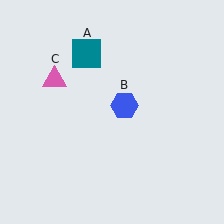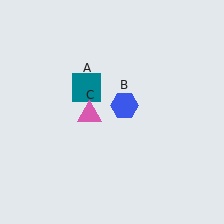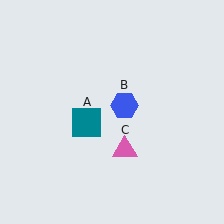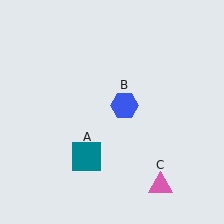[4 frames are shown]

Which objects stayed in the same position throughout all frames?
Blue hexagon (object B) remained stationary.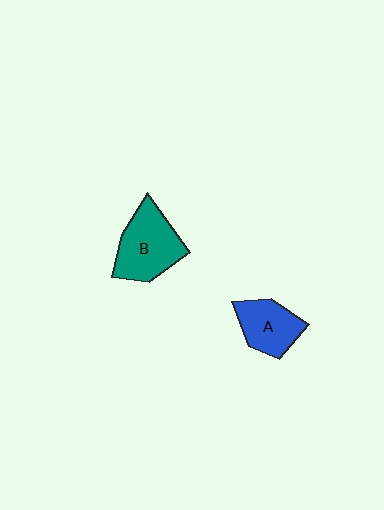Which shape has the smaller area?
Shape A (blue).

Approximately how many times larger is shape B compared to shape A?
Approximately 1.4 times.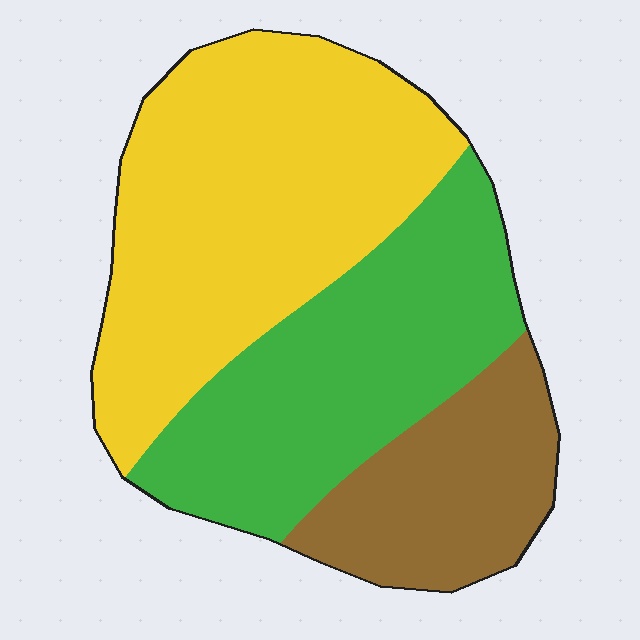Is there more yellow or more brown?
Yellow.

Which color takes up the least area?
Brown, at roughly 20%.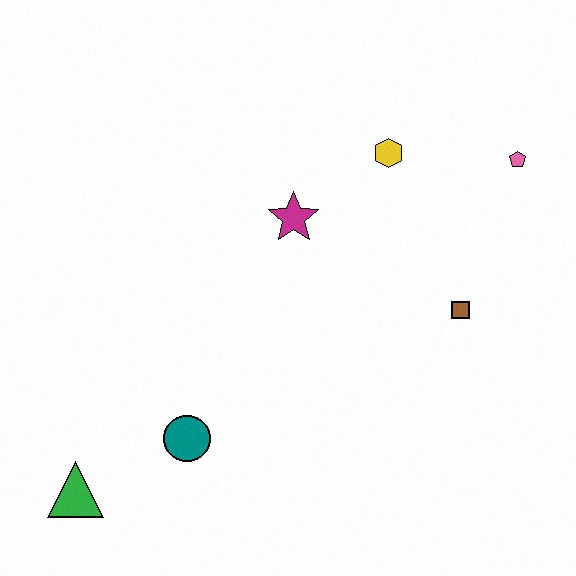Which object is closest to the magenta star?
The yellow hexagon is closest to the magenta star.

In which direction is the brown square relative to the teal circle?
The brown square is to the right of the teal circle.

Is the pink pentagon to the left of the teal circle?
No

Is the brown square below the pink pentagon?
Yes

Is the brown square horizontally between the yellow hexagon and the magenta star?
No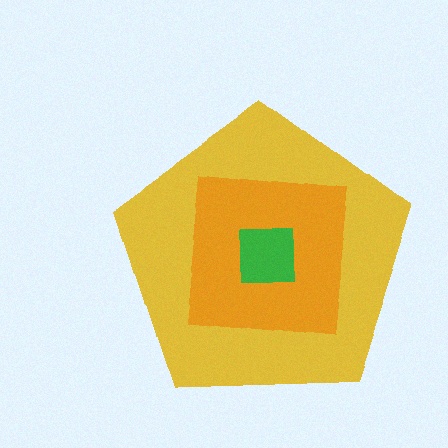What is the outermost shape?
The yellow pentagon.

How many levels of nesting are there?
3.